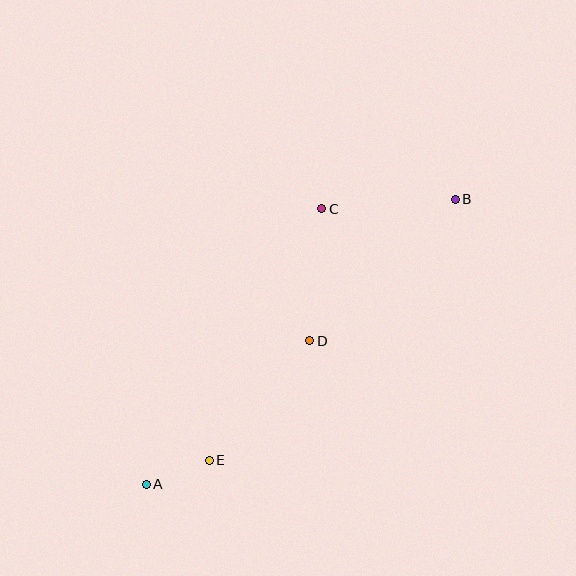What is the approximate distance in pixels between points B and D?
The distance between B and D is approximately 203 pixels.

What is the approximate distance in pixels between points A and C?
The distance between A and C is approximately 327 pixels.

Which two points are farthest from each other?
Points A and B are farthest from each other.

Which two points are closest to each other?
Points A and E are closest to each other.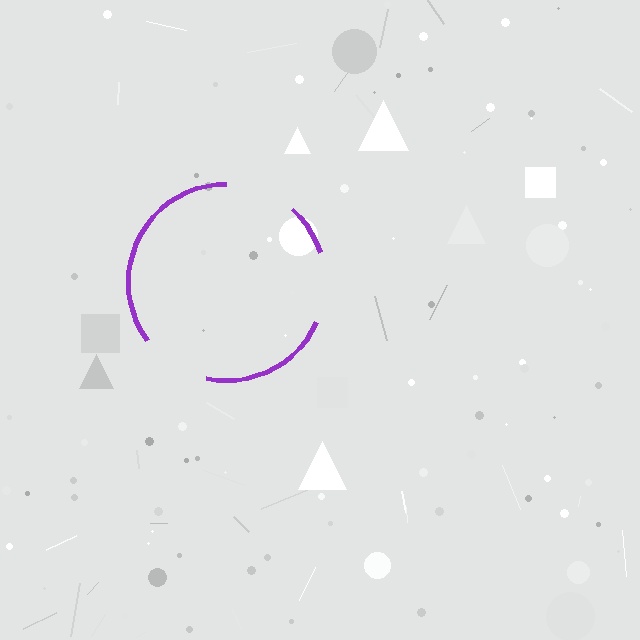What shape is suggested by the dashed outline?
The dashed outline suggests a circle.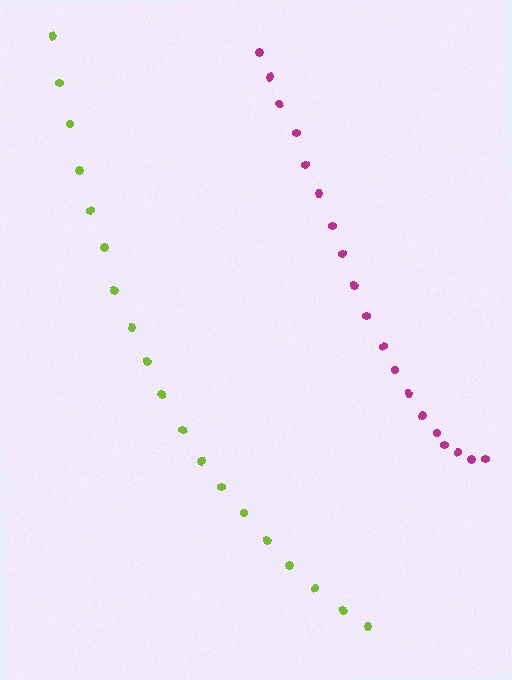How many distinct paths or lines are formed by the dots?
There are 2 distinct paths.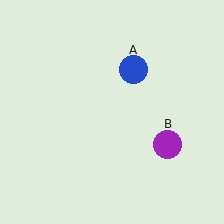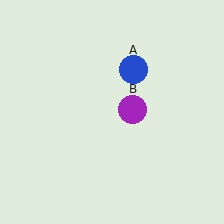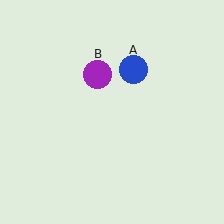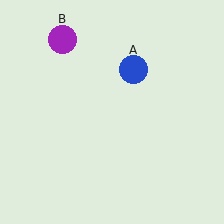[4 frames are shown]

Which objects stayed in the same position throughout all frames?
Blue circle (object A) remained stationary.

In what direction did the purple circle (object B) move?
The purple circle (object B) moved up and to the left.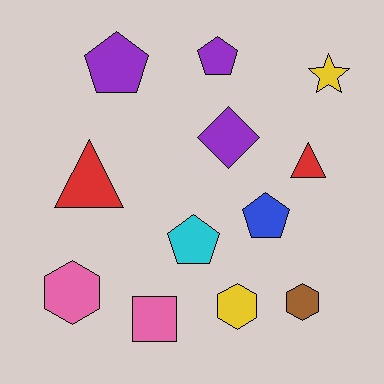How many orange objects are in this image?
There are no orange objects.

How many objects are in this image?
There are 12 objects.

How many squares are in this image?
There is 1 square.